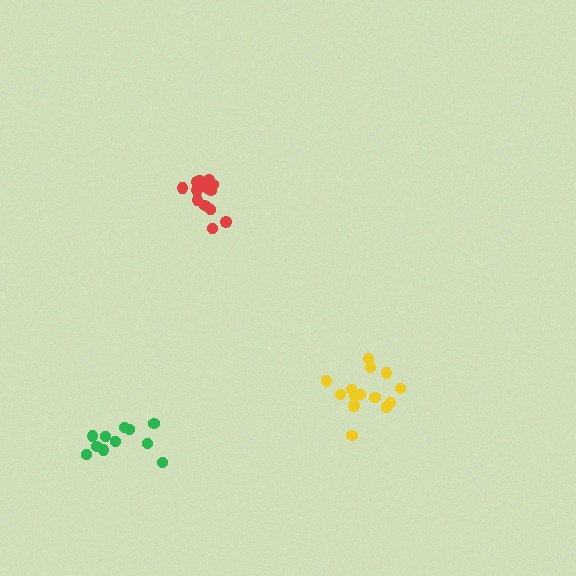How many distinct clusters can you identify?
There are 3 distinct clusters.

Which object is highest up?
The red cluster is topmost.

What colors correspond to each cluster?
The clusters are colored: red, yellow, green.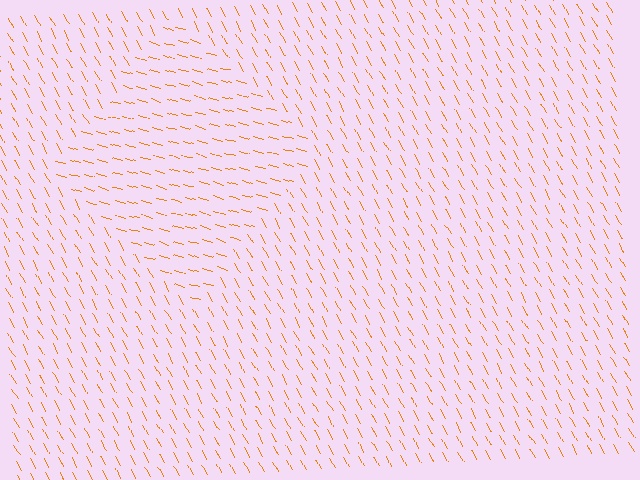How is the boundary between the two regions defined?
The boundary is defined purely by a change in line orientation (approximately 45 degrees difference). All lines are the same color and thickness.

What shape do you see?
I see a diamond.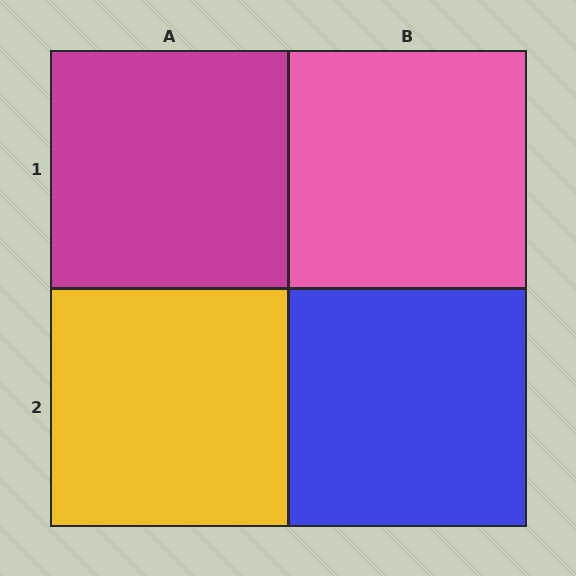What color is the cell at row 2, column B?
Blue.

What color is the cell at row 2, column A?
Yellow.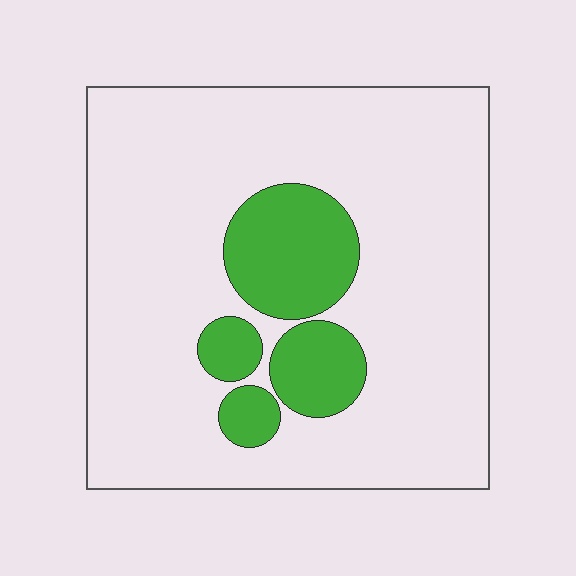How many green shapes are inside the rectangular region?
4.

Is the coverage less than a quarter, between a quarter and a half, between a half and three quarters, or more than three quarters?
Less than a quarter.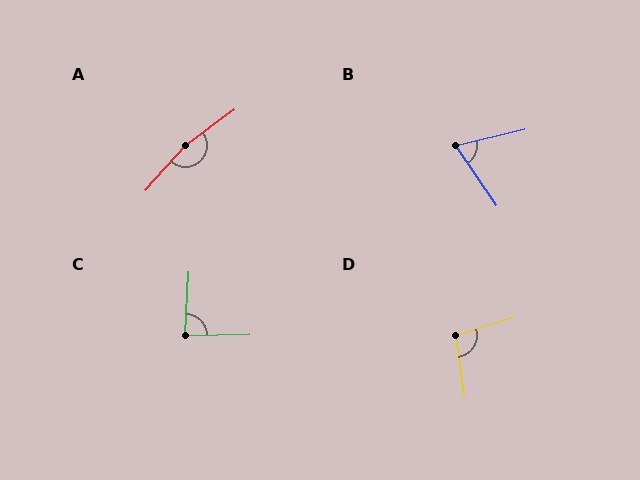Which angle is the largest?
A, at approximately 168 degrees.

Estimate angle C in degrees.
Approximately 86 degrees.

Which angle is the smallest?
B, at approximately 69 degrees.